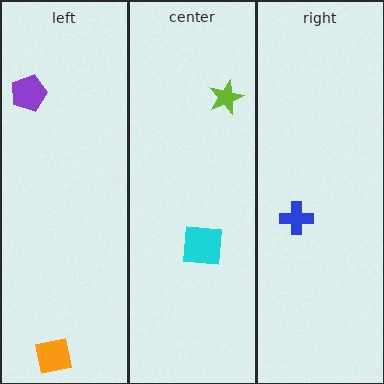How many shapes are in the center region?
2.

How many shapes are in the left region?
2.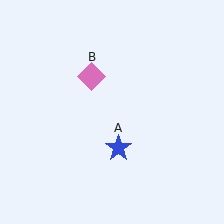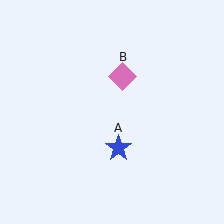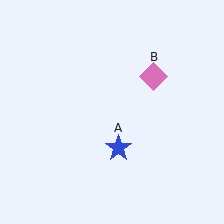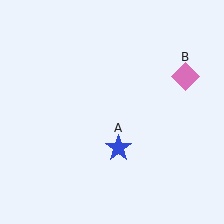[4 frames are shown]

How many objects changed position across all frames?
1 object changed position: pink diamond (object B).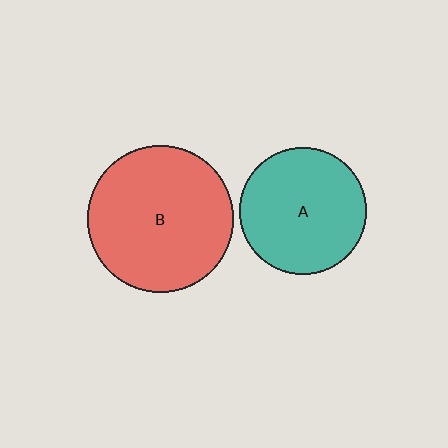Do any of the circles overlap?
No, none of the circles overlap.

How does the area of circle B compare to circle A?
Approximately 1.3 times.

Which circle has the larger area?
Circle B (red).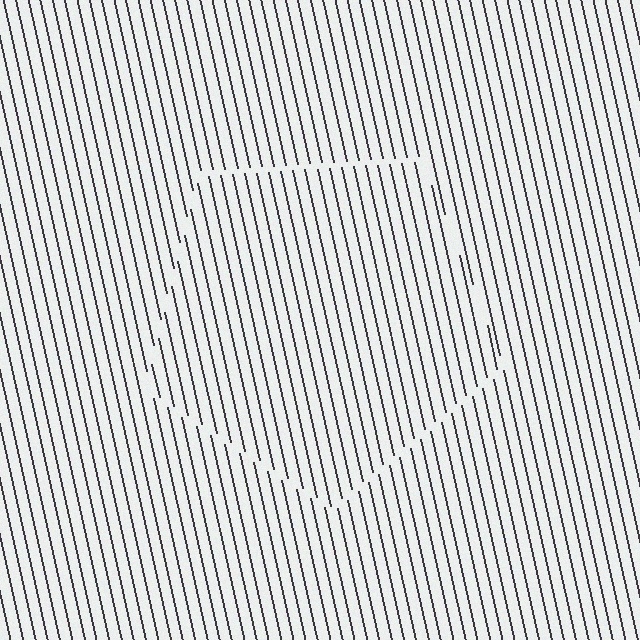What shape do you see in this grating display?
An illusory pentagon. The interior of the shape contains the same grating, shifted by half a period — the contour is defined by the phase discontinuity where line-ends from the inner and outer gratings abut.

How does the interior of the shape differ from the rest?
The interior of the shape contains the same grating, shifted by half a period — the contour is defined by the phase discontinuity where line-ends from the inner and outer gratings abut.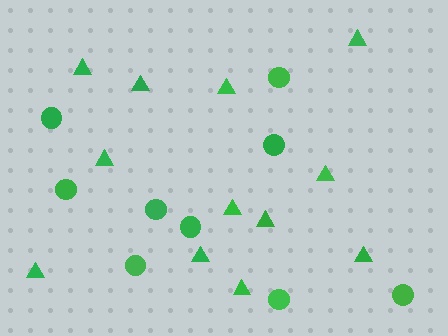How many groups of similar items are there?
There are 2 groups: one group of circles (9) and one group of triangles (12).